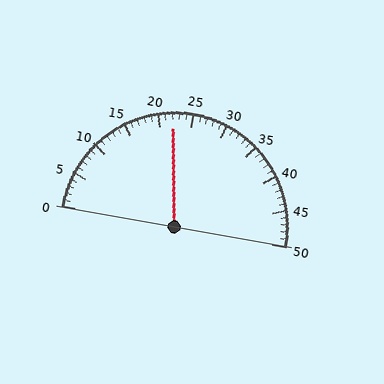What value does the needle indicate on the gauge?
The needle indicates approximately 22.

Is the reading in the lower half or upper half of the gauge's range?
The reading is in the lower half of the range (0 to 50).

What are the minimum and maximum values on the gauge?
The gauge ranges from 0 to 50.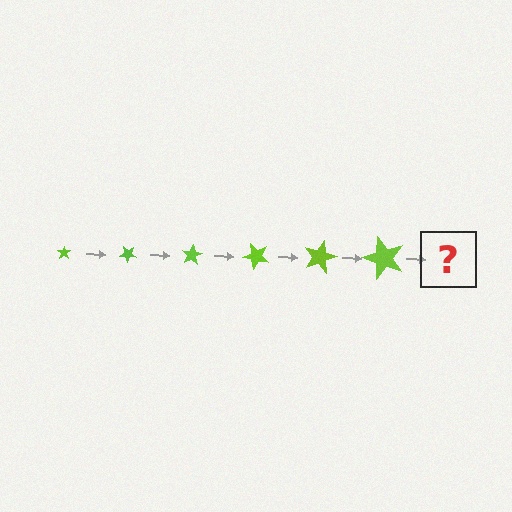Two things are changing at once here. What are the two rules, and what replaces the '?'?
The two rules are that the star grows larger each step and it rotates 40 degrees each step. The '?' should be a star, larger than the previous one and rotated 240 degrees from the start.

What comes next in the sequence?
The next element should be a star, larger than the previous one and rotated 240 degrees from the start.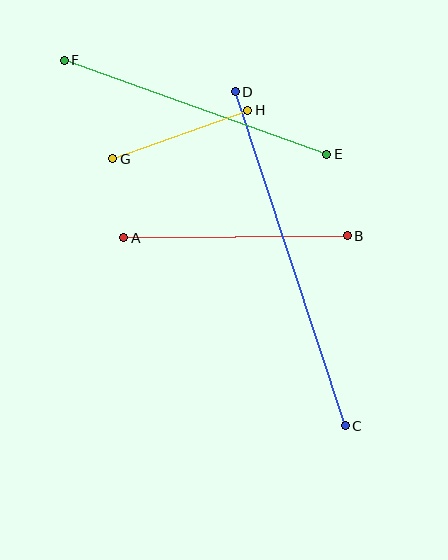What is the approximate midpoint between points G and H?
The midpoint is at approximately (180, 134) pixels.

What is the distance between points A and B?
The distance is approximately 223 pixels.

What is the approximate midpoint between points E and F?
The midpoint is at approximately (195, 107) pixels.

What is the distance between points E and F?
The distance is approximately 279 pixels.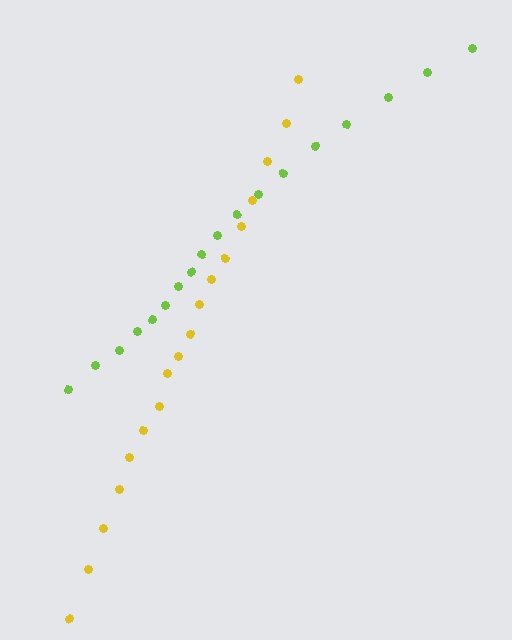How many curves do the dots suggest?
There are 2 distinct paths.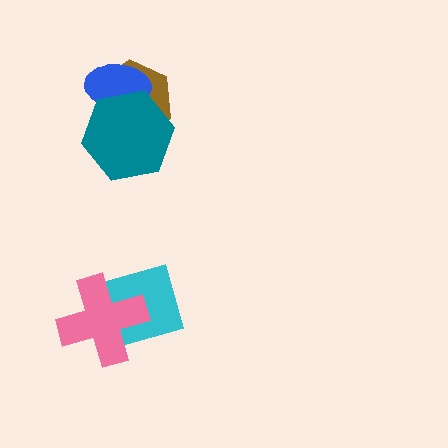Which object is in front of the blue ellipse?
The teal hexagon is in front of the blue ellipse.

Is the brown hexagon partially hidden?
Yes, it is partially covered by another shape.